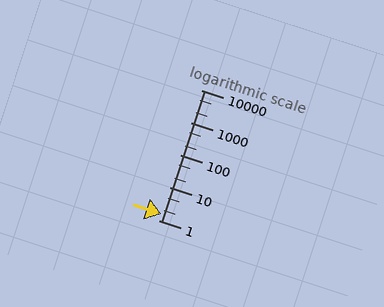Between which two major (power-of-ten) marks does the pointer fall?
The pointer is between 1 and 10.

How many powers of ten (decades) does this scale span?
The scale spans 4 decades, from 1 to 10000.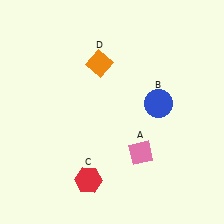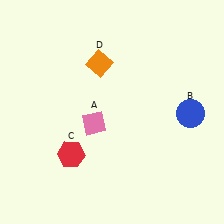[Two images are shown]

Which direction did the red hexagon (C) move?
The red hexagon (C) moved up.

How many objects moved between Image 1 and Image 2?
3 objects moved between the two images.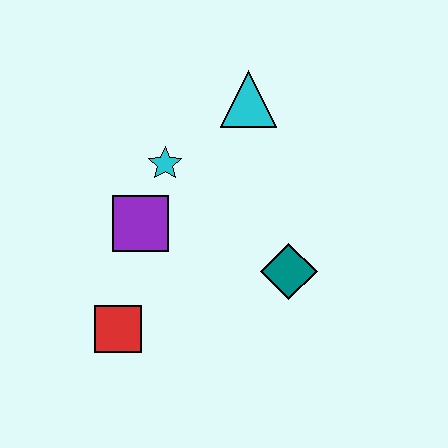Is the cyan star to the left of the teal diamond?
Yes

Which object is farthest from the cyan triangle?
The red square is farthest from the cyan triangle.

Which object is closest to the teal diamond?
The purple square is closest to the teal diamond.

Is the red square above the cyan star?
No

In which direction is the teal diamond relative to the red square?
The teal diamond is to the right of the red square.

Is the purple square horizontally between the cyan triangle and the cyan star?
No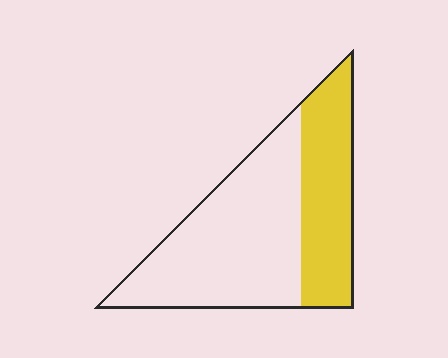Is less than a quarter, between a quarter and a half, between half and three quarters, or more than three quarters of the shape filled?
Between a quarter and a half.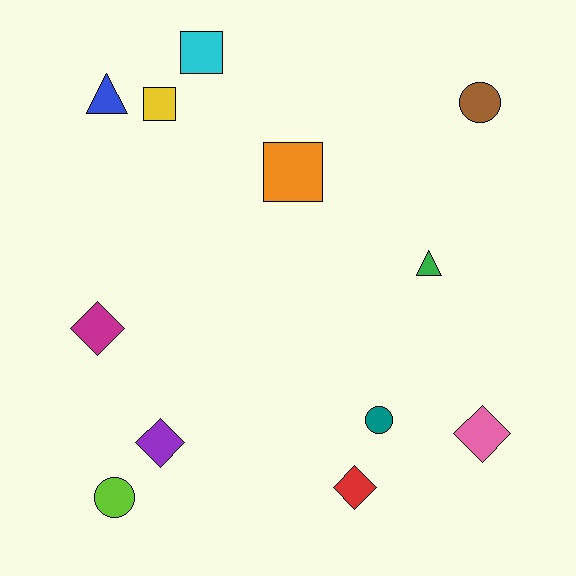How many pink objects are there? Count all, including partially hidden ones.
There is 1 pink object.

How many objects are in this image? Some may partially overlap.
There are 12 objects.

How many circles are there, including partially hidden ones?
There are 3 circles.